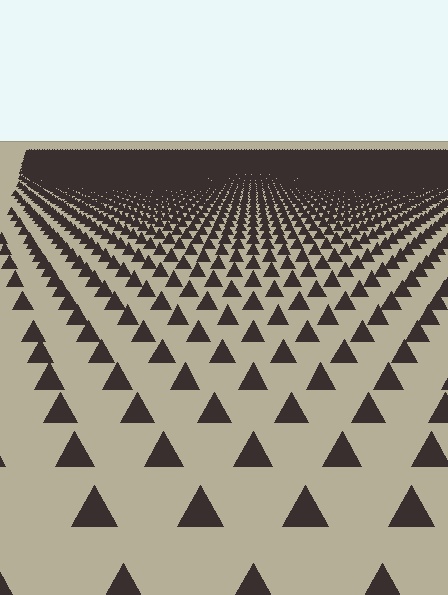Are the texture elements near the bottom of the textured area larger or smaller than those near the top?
Larger. Near the bottom, elements are closer to the viewer and appear at a bigger on-screen size.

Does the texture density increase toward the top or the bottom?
Density increases toward the top.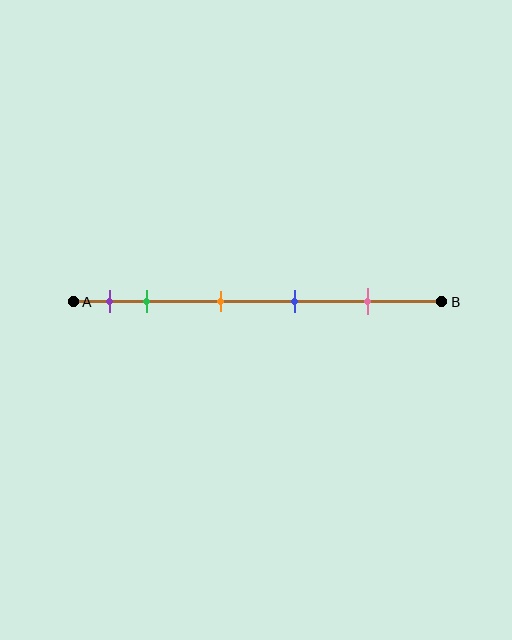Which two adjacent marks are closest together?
The purple and green marks are the closest adjacent pair.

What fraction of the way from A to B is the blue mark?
The blue mark is approximately 60% (0.6) of the way from A to B.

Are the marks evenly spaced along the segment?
No, the marks are not evenly spaced.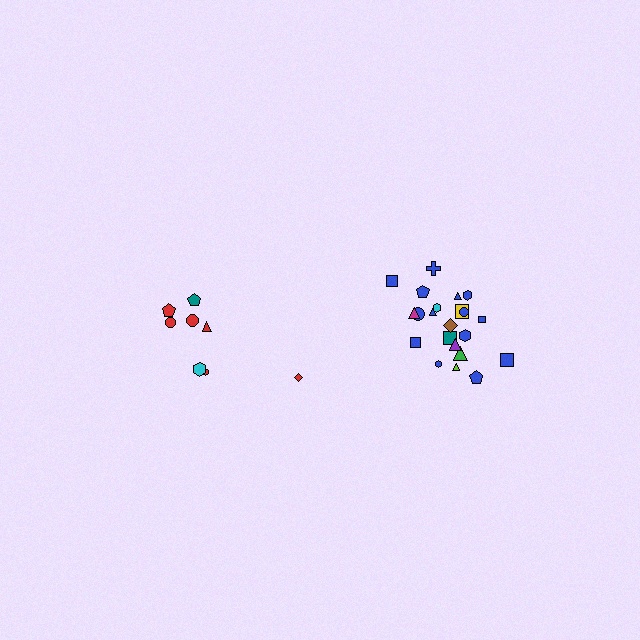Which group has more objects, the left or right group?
The right group.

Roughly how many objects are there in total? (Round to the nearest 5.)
Roughly 30 objects in total.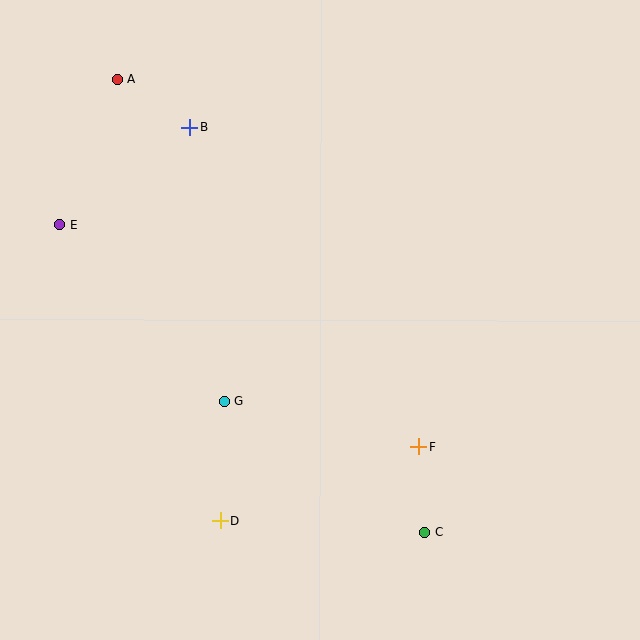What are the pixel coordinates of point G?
Point G is at (224, 401).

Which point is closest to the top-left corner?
Point A is closest to the top-left corner.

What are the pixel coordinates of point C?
Point C is at (425, 532).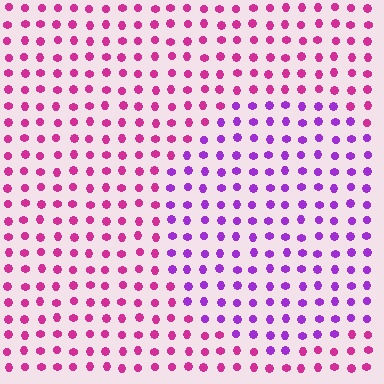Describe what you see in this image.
The image is filled with small magenta elements in a uniform arrangement. A circle-shaped region is visible where the elements are tinted to a slightly different hue, forming a subtle color boundary.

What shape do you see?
I see a circle.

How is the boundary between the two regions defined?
The boundary is defined purely by a slight shift in hue (about 40 degrees). Spacing, size, and orientation are identical on both sides.